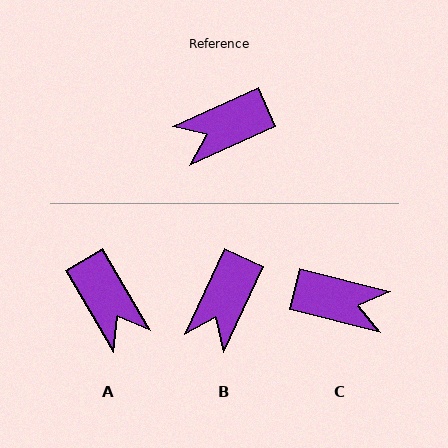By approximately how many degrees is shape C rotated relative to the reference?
Approximately 142 degrees counter-clockwise.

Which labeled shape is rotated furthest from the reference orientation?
C, about 142 degrees away.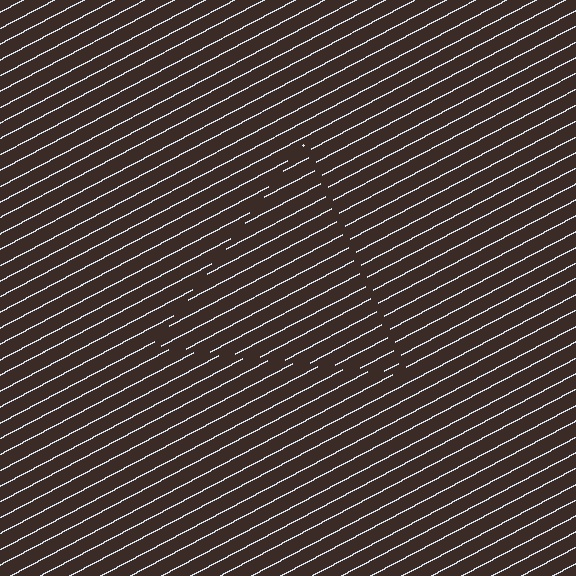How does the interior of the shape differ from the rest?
The interior of the shape contains the same grating, shifted by half a period — the contour is defined by the phase discontinuity where line-ends from the inner and outer gratings abut.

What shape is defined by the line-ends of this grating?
An illusory triangle. The interior of the shape contains the same grating, shifted by half a period — the contour is defined by the phase discontinuity where line-ends from the inner and outer gratings abut.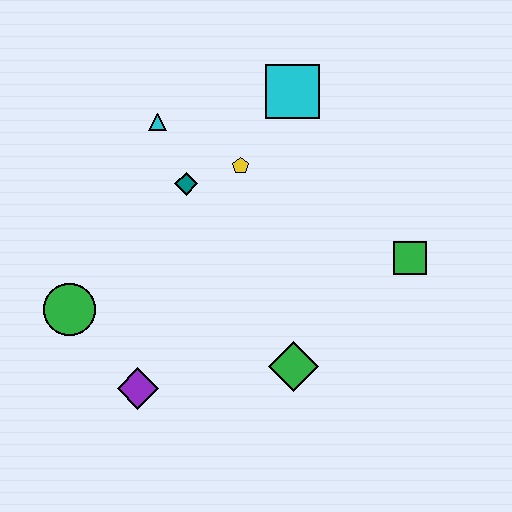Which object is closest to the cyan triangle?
The teal diamond is closest to the cyan triangle.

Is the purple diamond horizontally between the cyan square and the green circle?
Yes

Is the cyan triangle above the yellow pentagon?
Yes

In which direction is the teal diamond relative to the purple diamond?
The teal diamond is above the purple diamond.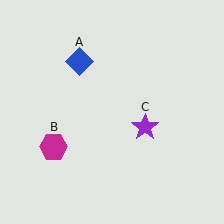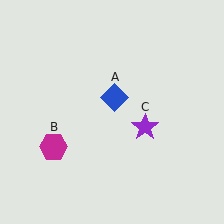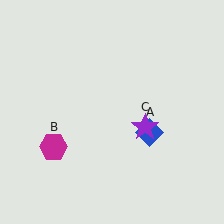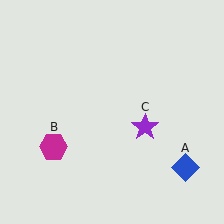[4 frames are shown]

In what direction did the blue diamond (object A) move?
The blue diamond (object A) moved down and to the right.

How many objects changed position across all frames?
1 object changed position: blue diamond (object A).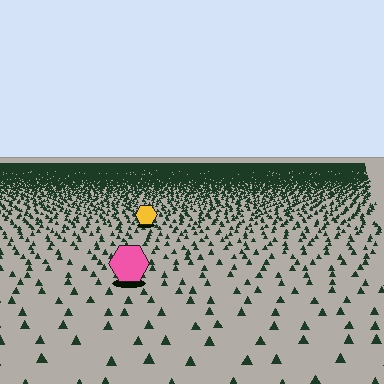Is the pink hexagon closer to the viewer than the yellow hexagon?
Yes. The pink hexagon is closer — you can tell from the texture gradient: the ground texture is coarser near it.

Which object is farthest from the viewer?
The yellow hexagon is farthest from the viewer. It appears smaller and the ground texture around it is denser.